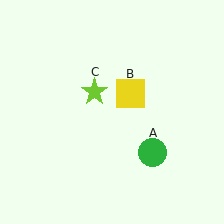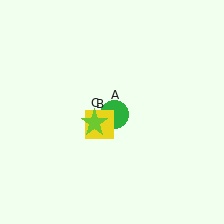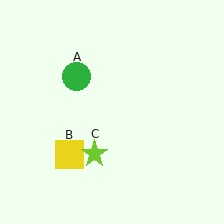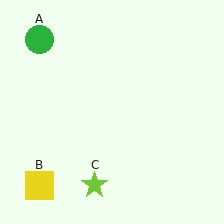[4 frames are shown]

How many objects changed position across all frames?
3 objects changed position: green circle (object A), yellow square (object B), lime star (object C).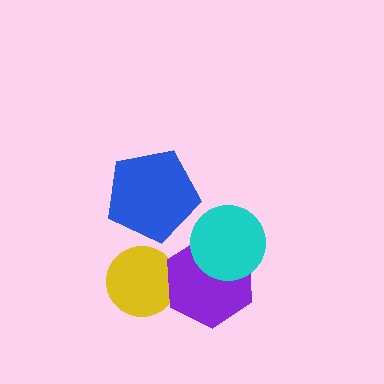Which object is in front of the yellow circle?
The purple hexagon is in front of the yellow circle.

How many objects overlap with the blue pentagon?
0 objects overlap with the blue pentagon.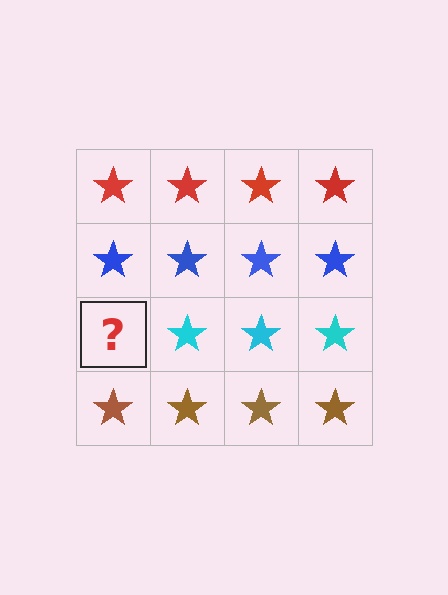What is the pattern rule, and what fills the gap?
The rule is that each row has a consistent color. The gap should be filled with a cyan star.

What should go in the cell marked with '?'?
The missing cell should contain a cyan star.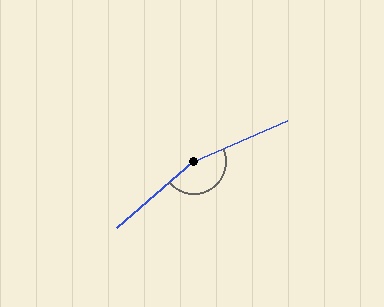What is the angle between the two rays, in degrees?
Approximately 162 degrees.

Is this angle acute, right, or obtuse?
It is obtuse.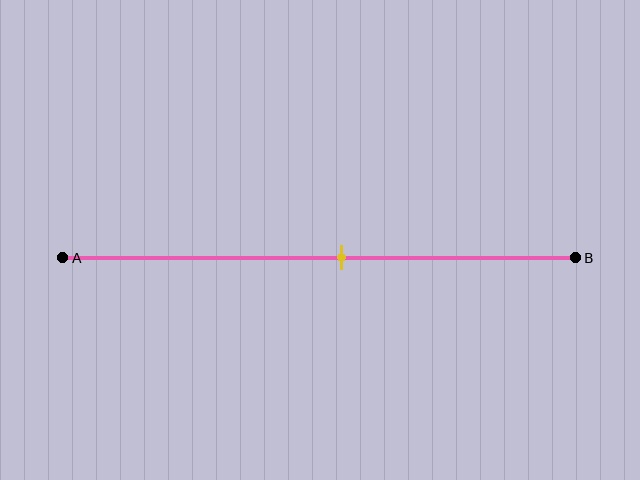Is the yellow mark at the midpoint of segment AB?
No, the mark is at about 55% from A, not at the 50% midpoint.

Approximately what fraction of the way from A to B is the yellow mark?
The yellow mark is approximately 55% of the way from A to B.